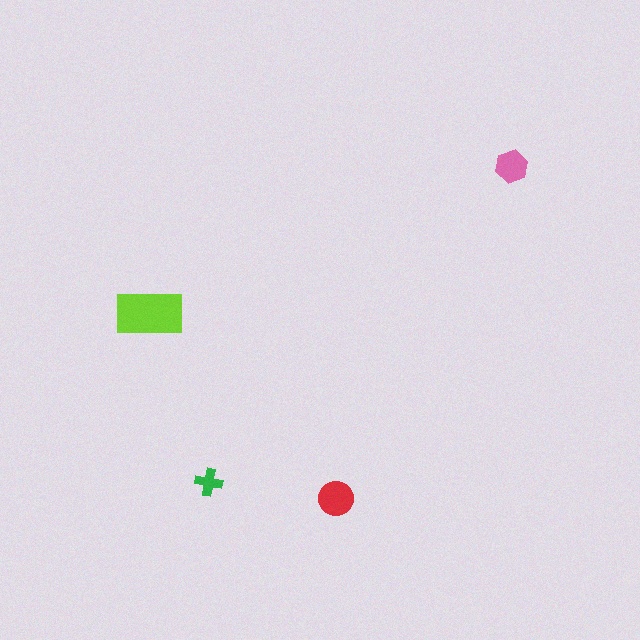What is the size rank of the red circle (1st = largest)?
2nd.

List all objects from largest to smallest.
The lime rectangle, the red circle, the pink hexagon, the green cross.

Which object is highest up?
The pink hexagon is topmost.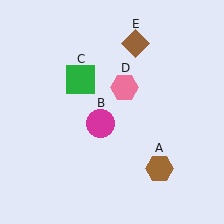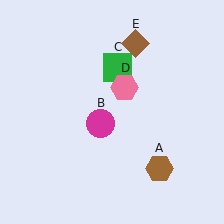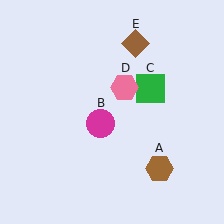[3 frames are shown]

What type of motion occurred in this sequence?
The green square (object C) rotated clockwise around the center of the scene.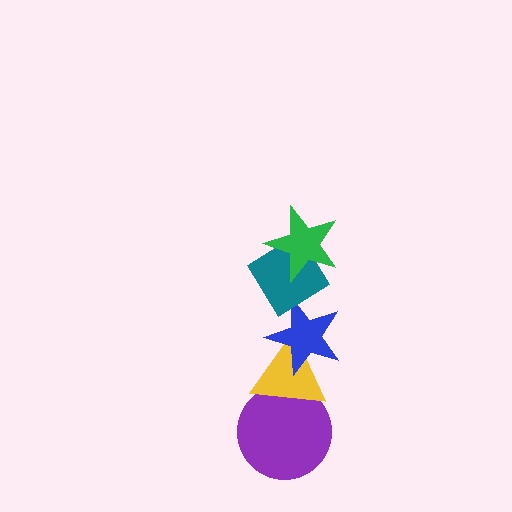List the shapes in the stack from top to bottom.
From top to bottom: the green star, the teal diamond, the blue star, the yellow triangle, the purple circle.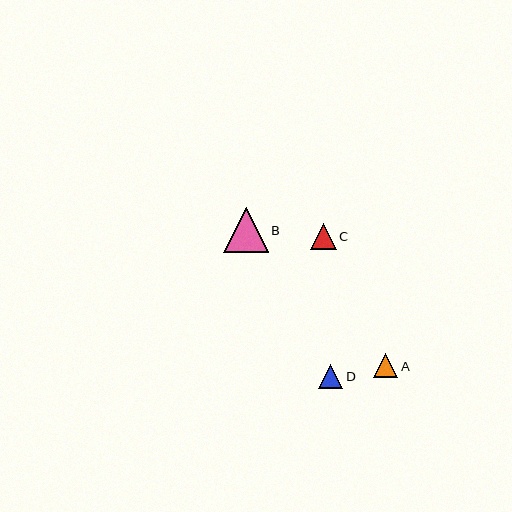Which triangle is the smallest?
Triangle A is the smallest with a size of approximately 24 pixels.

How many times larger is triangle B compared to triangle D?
Triangle B is approximately 1.8 times the size of triangle D.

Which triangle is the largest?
Triangle B is the largest with a size of approximately 44 pixels.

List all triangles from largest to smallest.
From largest to smallest: B, C, D, A.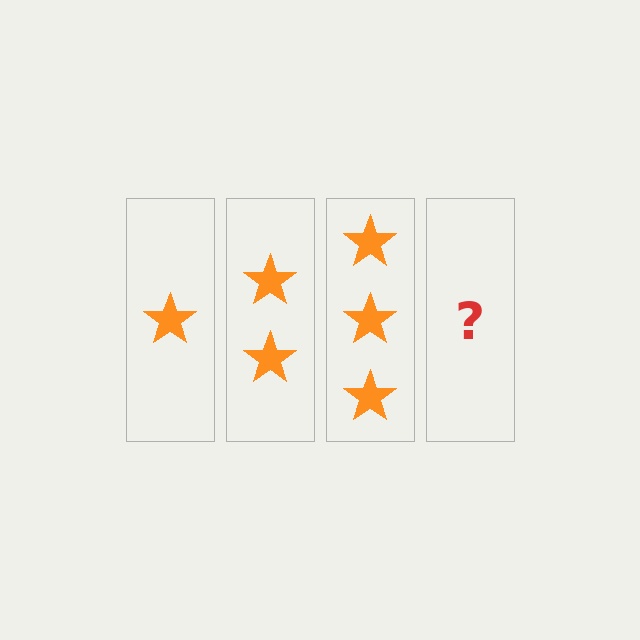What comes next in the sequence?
The next element should be 4 stars.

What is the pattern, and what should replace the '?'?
The pattern is that each step adds one more star. The '?' should be 4 stars.